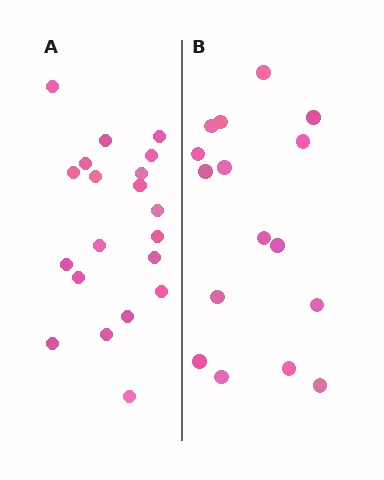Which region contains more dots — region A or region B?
Region A (the left region) has more dots.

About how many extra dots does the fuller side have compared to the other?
Region A has about 4 more dots than region B.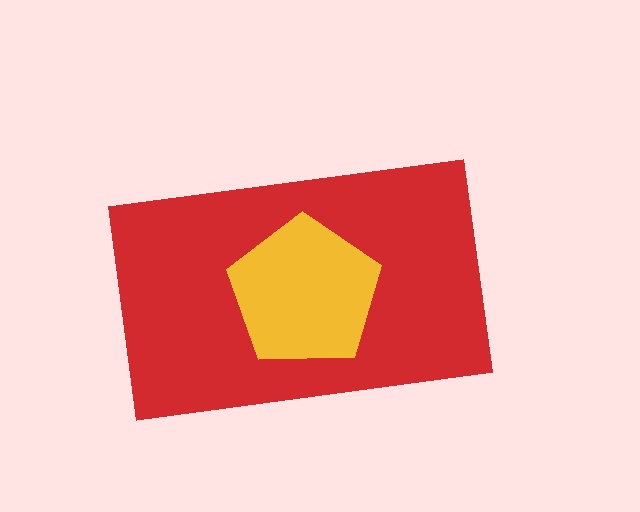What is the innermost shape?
The yellow pentagon.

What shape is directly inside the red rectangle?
The yellow pentagon.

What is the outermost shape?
The red rectangle.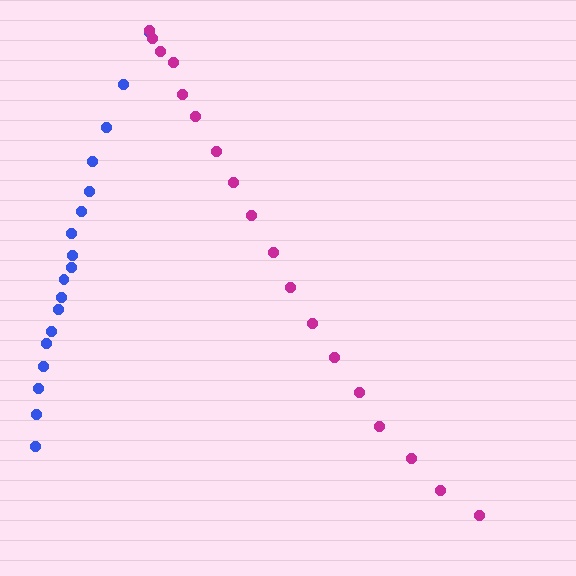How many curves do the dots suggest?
There are 2 distinct paths.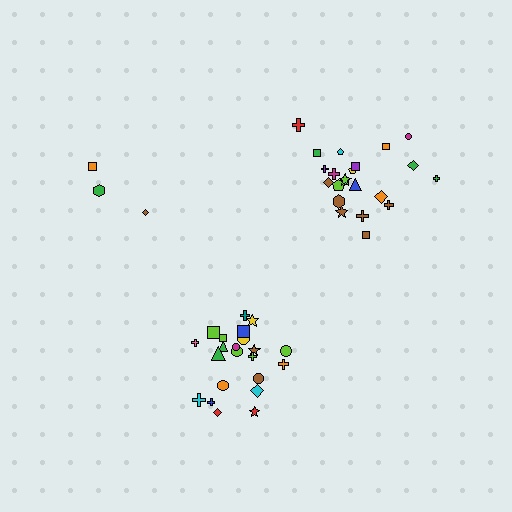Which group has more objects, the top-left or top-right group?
The top-right group.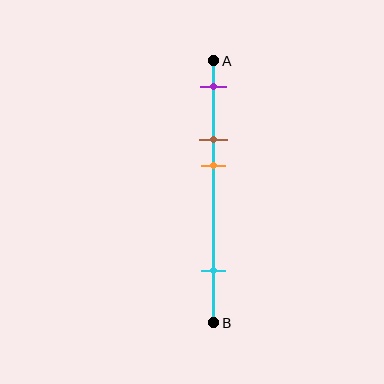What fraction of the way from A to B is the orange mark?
The orange mark is approximately 40% (0.4) of the way from A to B.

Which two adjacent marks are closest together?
The brown and orange marks are the closest adjacent pair.